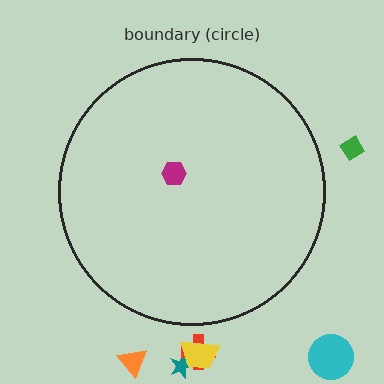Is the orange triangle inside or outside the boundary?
Outside.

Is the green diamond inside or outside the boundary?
Outside.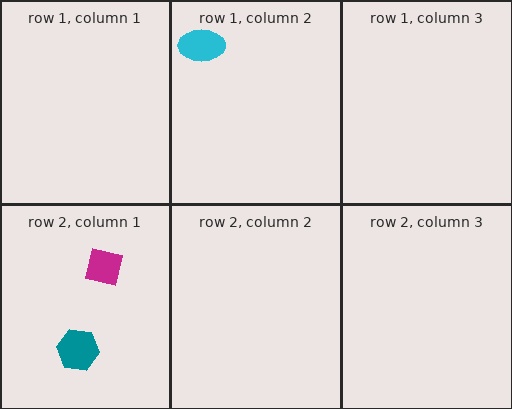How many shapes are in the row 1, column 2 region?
1.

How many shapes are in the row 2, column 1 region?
2.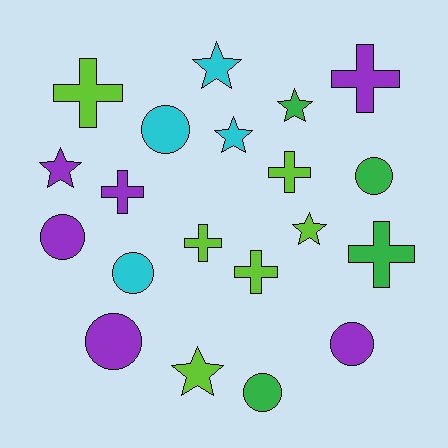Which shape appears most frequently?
Circle, with 7 objects.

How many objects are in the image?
There are 20 objects.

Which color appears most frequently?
Purple, with 6 objects.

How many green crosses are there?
There is 1 green cross.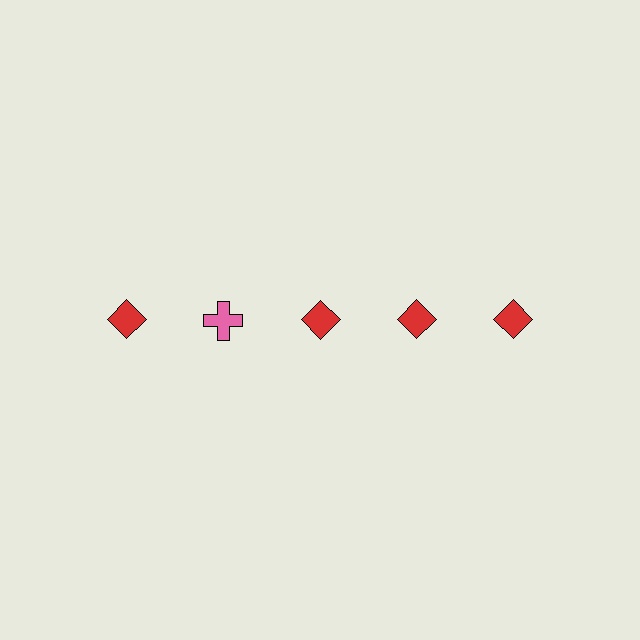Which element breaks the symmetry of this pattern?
The pink cross in the top row, second from left column breaks the symmetry. All other shapes are red diamonds.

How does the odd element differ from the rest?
It differs in both color (pink instead of red) and shape (cross instead of diamond).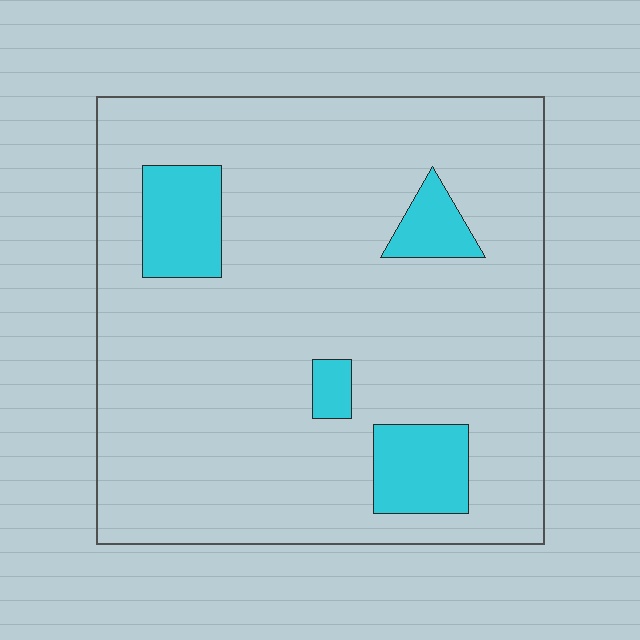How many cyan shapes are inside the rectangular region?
4.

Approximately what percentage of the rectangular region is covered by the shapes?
Approximately 10%.